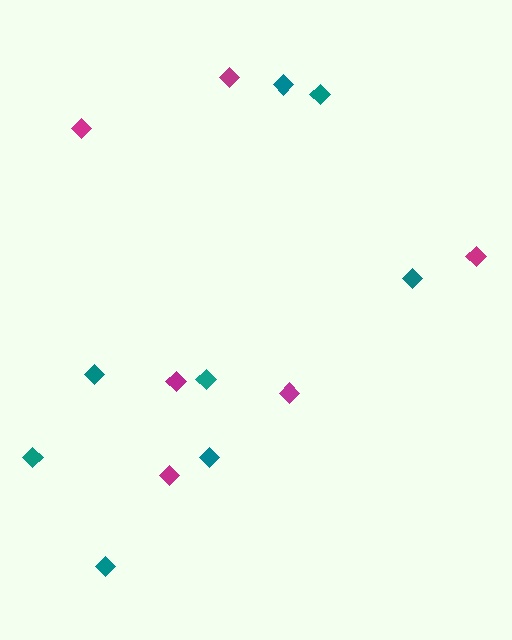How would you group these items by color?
There are 2 groups: one group of magenta diamonds (6) and one group of teal diamonds (8).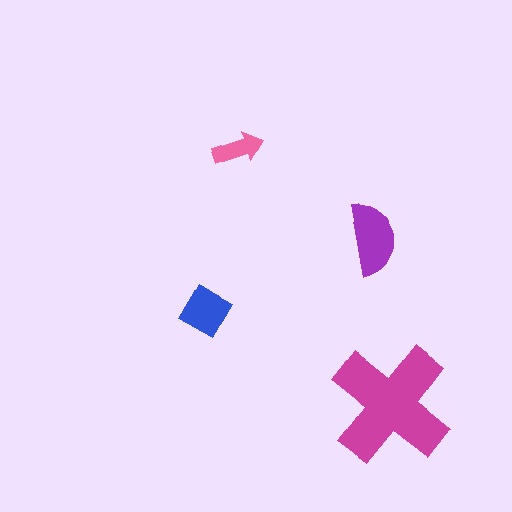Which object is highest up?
The pink arrow is topmost.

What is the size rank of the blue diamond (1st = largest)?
3rd.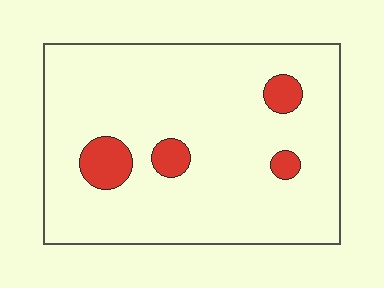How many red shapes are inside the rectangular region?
4.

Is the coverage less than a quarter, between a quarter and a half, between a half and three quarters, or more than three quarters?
Less than a quarter.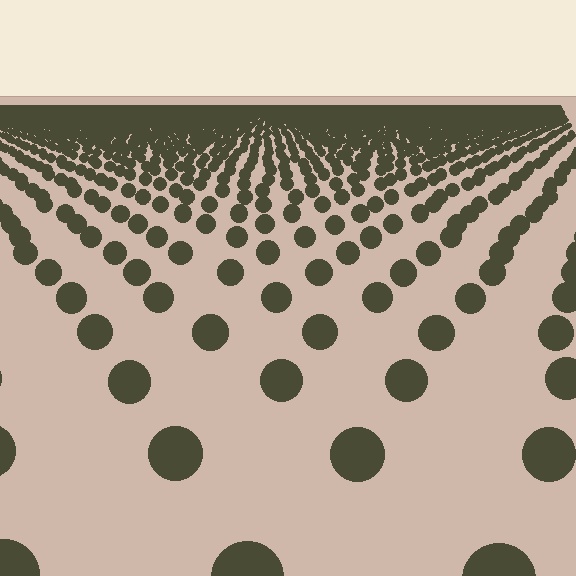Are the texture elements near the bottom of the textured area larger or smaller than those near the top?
Larger. Near the bottom, elements are closer to the viewer and appear at a bigger on-screen size.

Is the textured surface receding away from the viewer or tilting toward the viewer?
The surface is receding away from the viewer. Texture elements get smaller and denser toward the top.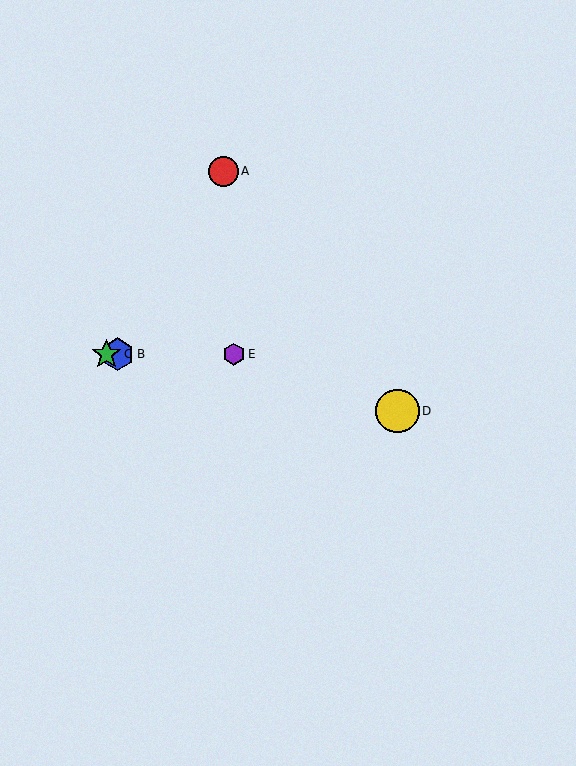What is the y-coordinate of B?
Object B is at y≈354.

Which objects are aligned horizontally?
Objects B, C, E are aligned horizontally.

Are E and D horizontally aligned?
No, E is at y≈354 and D is at y≈411.